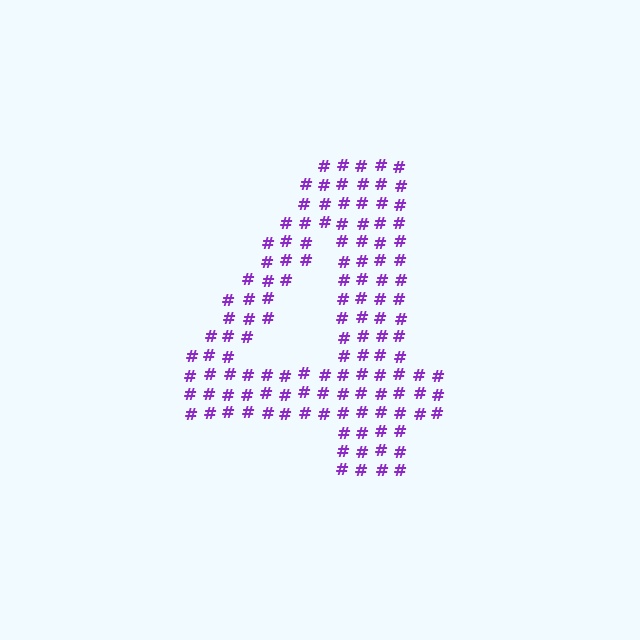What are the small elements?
The small elements are hash symbols.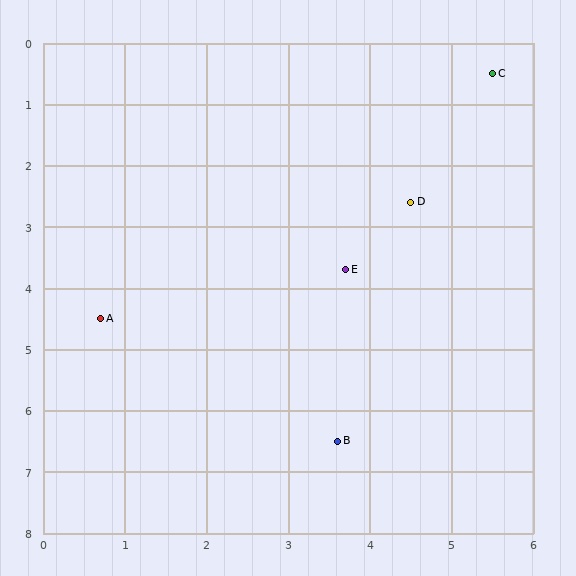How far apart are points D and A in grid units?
Points D and A are about 4.2 grid units apart.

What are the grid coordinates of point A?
Point A is at approximately (0.7, 4.5).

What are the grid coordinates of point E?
Point E is at approximately (3.7, 3.7).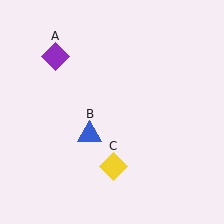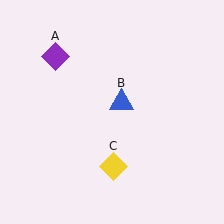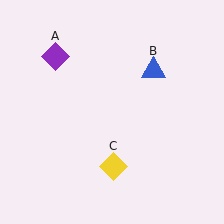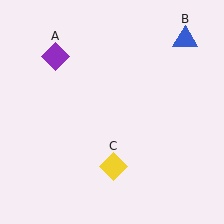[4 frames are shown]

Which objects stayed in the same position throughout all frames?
Purple diamond (object A) and yellow diamond (object C) remained stationary.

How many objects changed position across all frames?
1 object changed position: blue triangle (object B).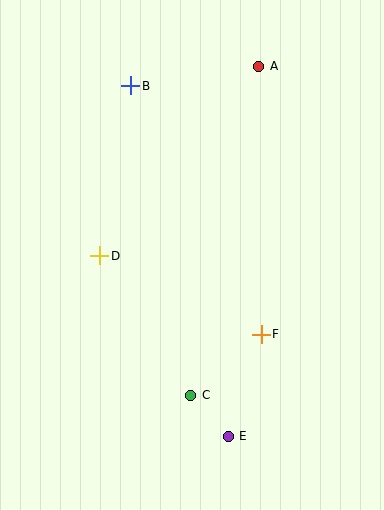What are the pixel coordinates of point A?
Point A is at (259, 66).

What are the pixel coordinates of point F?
Point F is at (261, 334).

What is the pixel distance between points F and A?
The distance between F and A is 268 pixels.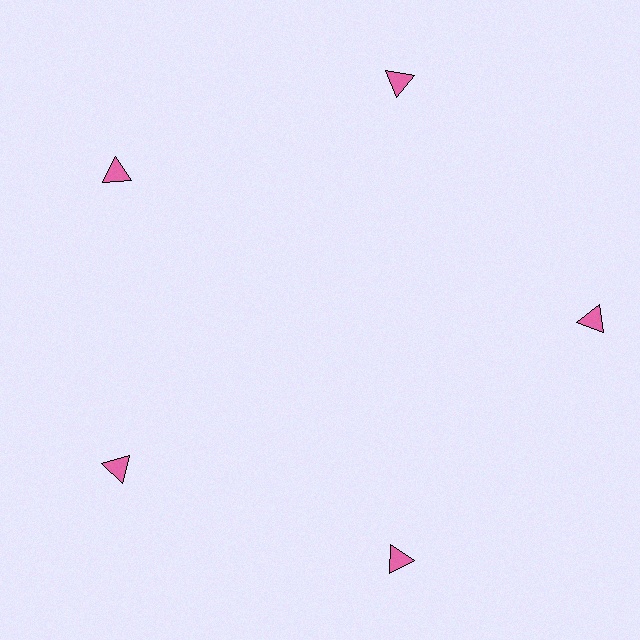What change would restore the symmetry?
The symmetry would be restored by moving it inward, back onto the ring so that all 5 triangles sit at equal angles and equal distance from the center.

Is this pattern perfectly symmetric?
No. The 5 pink triangles are arranged in a ring, but one element near the 3 o'clock position is pushed outward from the center, breaking the 5-fold rotational symmetry.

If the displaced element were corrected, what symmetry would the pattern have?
It would have 5-fold rotational symmetry — the pattern would map onto itself every 72 degrees.